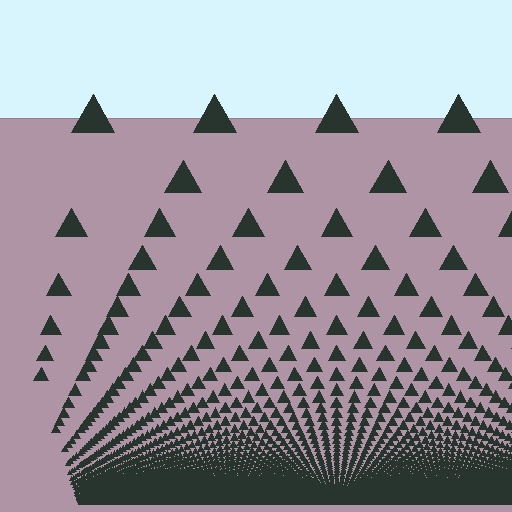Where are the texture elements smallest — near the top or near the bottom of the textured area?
Near the bottom.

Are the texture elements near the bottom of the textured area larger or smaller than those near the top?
Smaller. The gradient is inverted — elements near the bottom are smaller and denser.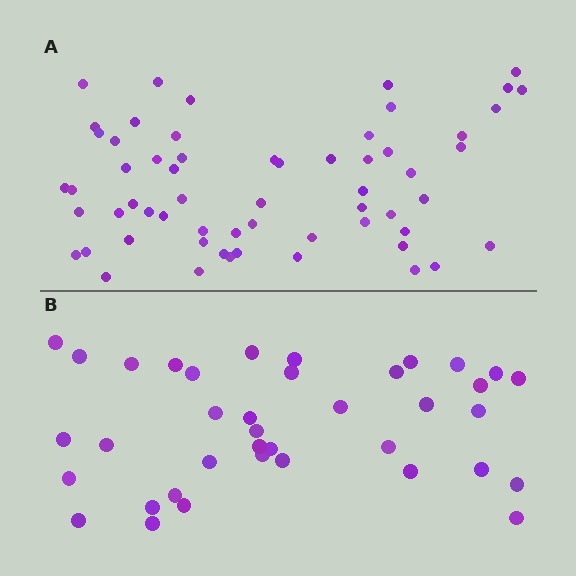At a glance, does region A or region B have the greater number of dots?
Region A (the top region) has more dots.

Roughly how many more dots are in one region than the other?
Region A has approximately 20 more dots than region B.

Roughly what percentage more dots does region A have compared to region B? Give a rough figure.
About 60% more.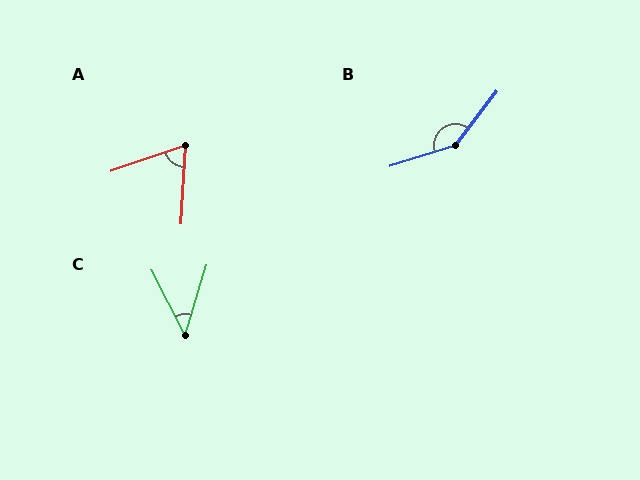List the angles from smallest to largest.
C (44°), A (68°), B (145°).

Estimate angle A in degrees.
Approximately 68 degrees.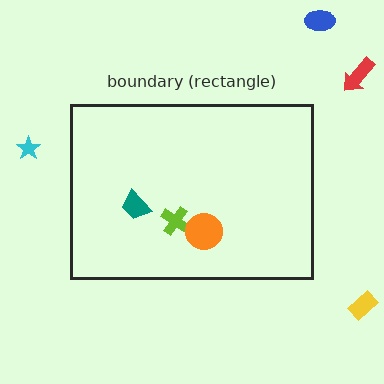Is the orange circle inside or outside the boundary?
Inside.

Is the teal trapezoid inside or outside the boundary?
Inside.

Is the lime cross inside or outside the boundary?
Inside.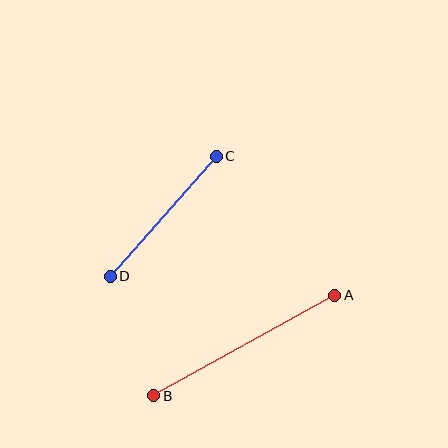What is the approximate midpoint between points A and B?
The midpoint is at approximately (244, 346) pixels.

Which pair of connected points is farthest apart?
Points A and B are farthest apart.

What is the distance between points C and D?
The distance is approximately 160 pixels.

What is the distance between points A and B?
The distance is approximately 207 pixels.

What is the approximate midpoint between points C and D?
The midpoint is at approximately (163, 216) pixels.